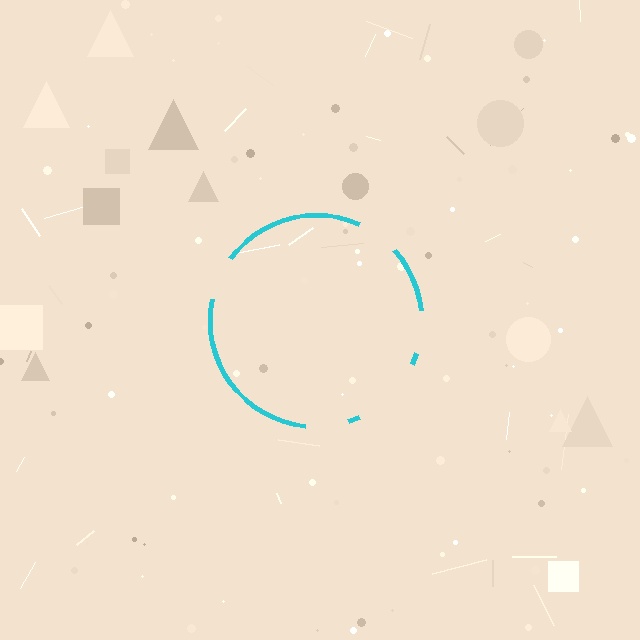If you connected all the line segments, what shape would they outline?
They would outline a circle.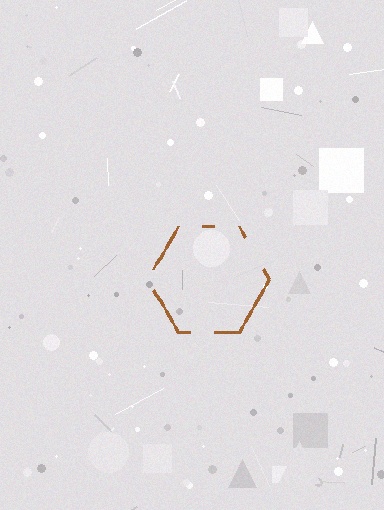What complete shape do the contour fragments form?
The contour fragments form a hexagon.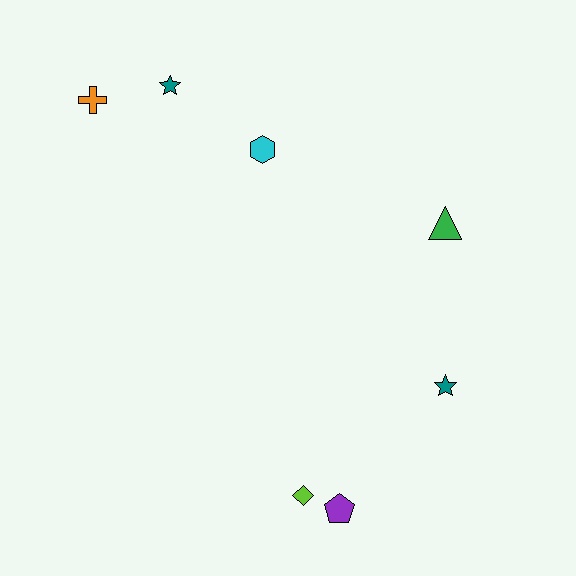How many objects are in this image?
There are 7 objects.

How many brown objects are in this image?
There are no brown objects.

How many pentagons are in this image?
There is 1 pentagon.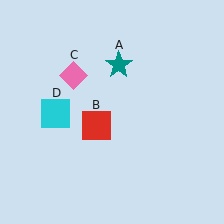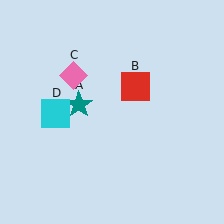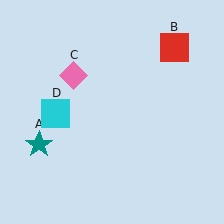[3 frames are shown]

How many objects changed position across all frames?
2 objects changed position: teal star (object A), red square (object B).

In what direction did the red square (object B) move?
The red square (object B) moved up and to the right.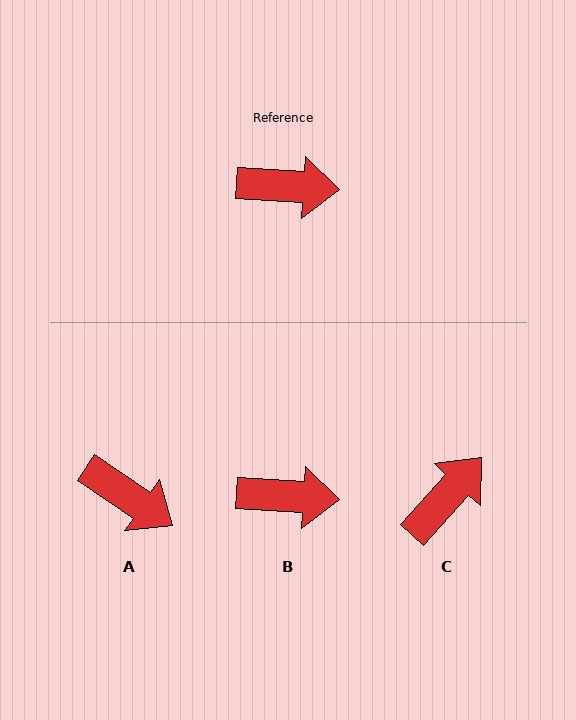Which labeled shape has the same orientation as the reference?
B.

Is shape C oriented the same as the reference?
No, it is off by about 51 degrees.